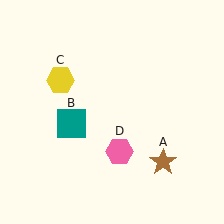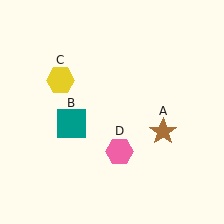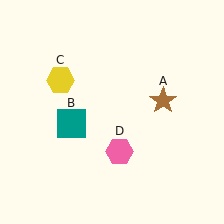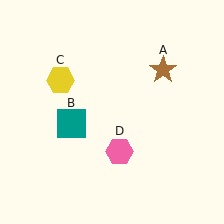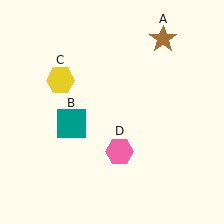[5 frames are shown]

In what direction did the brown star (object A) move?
The brown star (object A) moved up.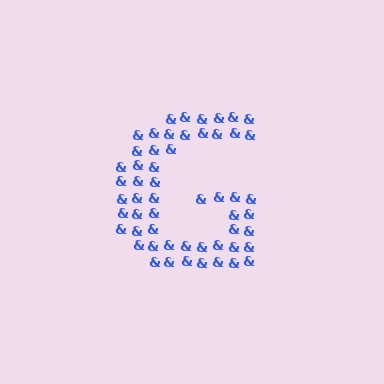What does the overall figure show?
The overall figure shows the letter G.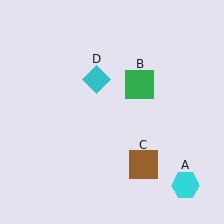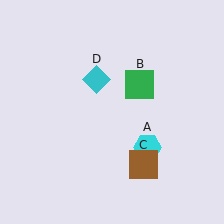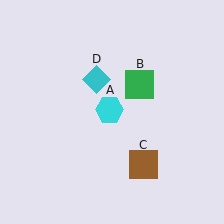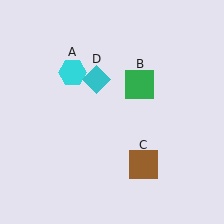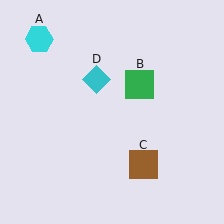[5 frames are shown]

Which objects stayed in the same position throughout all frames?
Green square (object B) and brown square (object C) and cyan diamond (object D) remained stationary.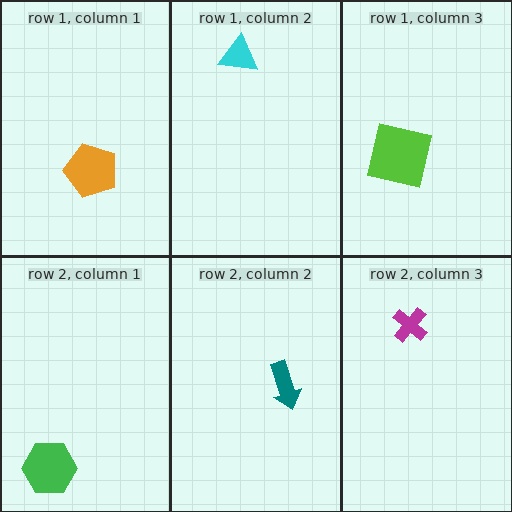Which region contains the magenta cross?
The row 2, column 3 region.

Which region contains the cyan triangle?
The row 1, column 2 region.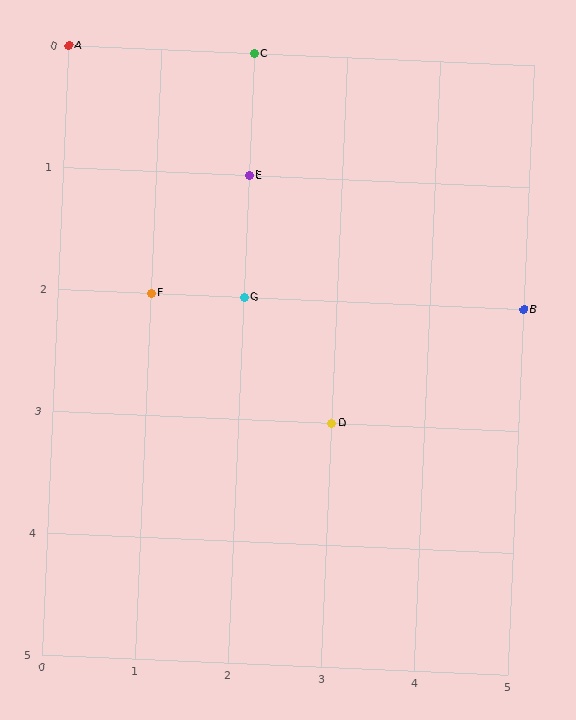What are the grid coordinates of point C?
Point C is at grid coordinates (2, 0).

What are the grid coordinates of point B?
Point B is at grid coordinates (5, 2).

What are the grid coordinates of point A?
Point A is at grid coordinates (0, 0).